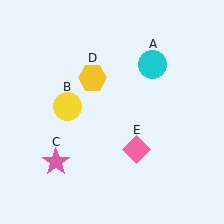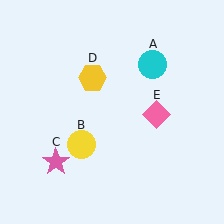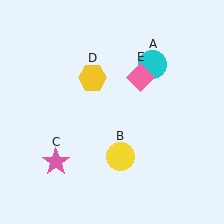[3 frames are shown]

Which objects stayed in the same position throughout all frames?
Cyan circle (object A) and pink star (object C) and yellow hexagon (object D) remained stationary.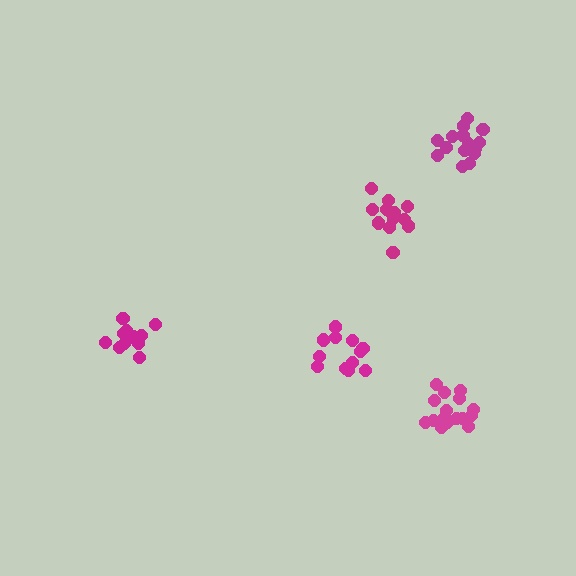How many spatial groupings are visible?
There are 5 spatial groupings.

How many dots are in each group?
Group 1: 16 dots, Group 2: 13 dots, Group 3: 13 dots, Group 4: 12 dots, Group 5: 15 dots (69 total).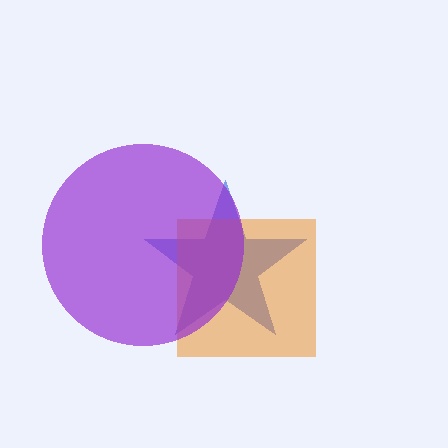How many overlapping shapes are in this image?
There are 3 overlapping shapes in the image.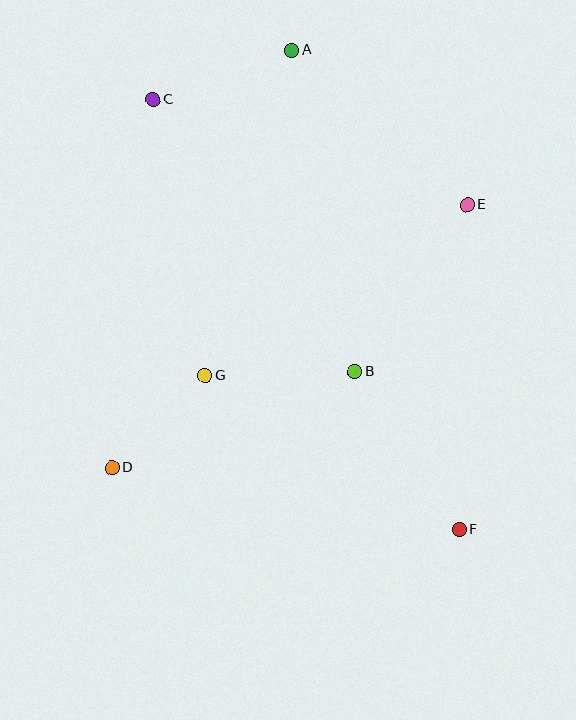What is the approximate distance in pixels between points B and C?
The distance between B and C is approximately 339 pixels.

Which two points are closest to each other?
Points D and G are closest to each other.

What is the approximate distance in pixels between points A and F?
The distance between A and F is approximately 508 pixels.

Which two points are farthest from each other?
Points C and F are farthest from each other.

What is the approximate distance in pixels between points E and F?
The distance between E and F is approximately 325 pixels.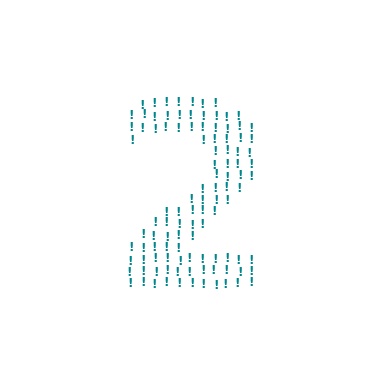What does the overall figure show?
The overall figure shows the digit 2.